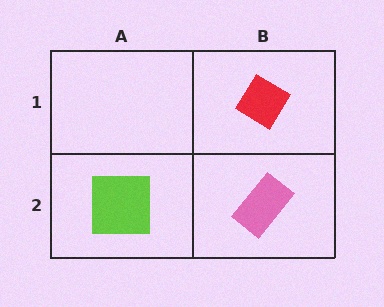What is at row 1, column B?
A red diamond.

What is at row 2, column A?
A lime square.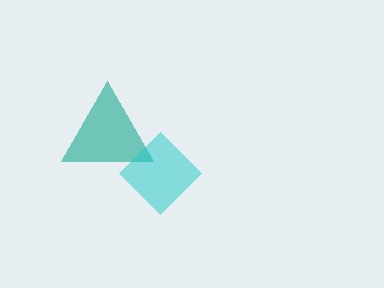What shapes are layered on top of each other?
The layered shapes are: a teal triangle, a cyan diamond.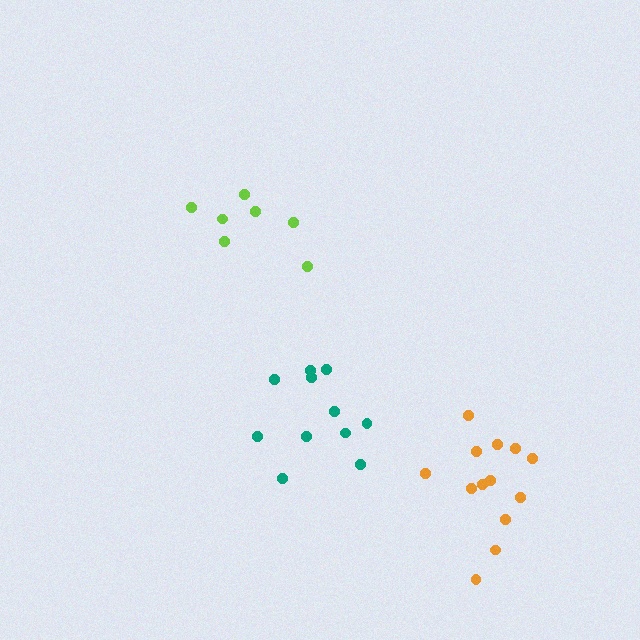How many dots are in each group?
Group 1: 7 dots, Group 2: 13 dots, Group 3: 11 dots (31 total).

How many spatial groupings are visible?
There are 3 spatial groupings.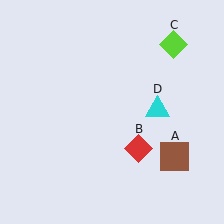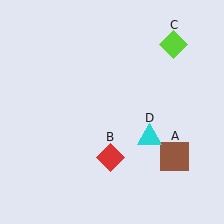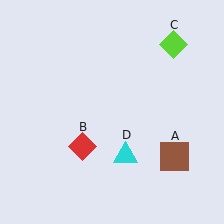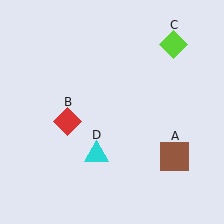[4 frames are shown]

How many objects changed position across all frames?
2 objects changed position: red diamond (object B), cyan triangle (object D).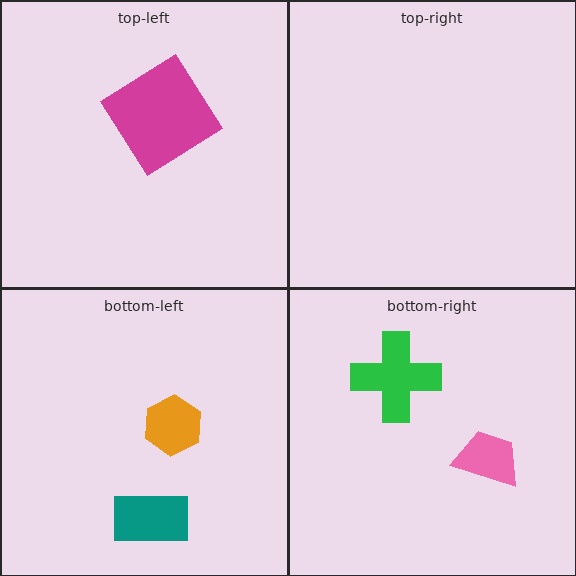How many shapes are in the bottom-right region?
2.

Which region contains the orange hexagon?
The bottom-left region.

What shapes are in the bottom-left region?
The orange hexagon, the teal rectangle.